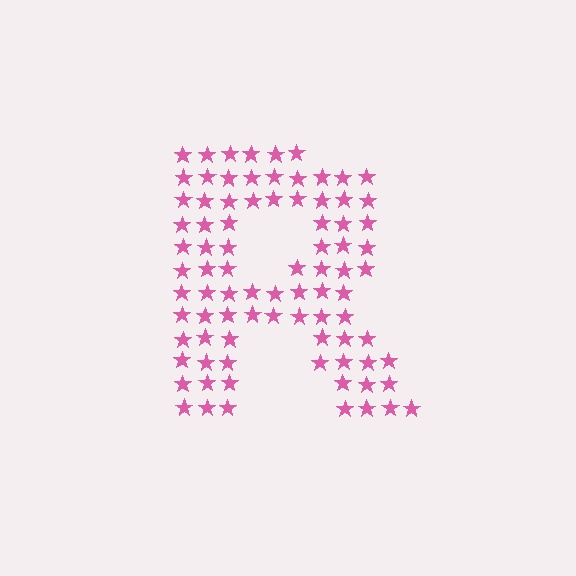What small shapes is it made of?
It is made of small stars.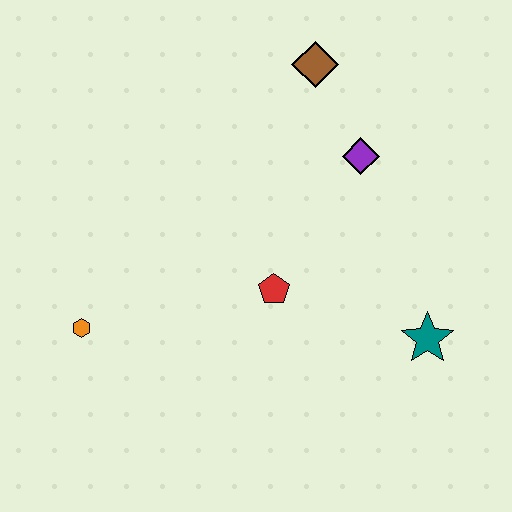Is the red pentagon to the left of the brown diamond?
Yes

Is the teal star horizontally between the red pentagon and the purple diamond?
No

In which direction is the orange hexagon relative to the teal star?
The orange hexagon is to the left of the teal star.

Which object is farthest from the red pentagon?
The brown diamond is farthest from the red pentagon.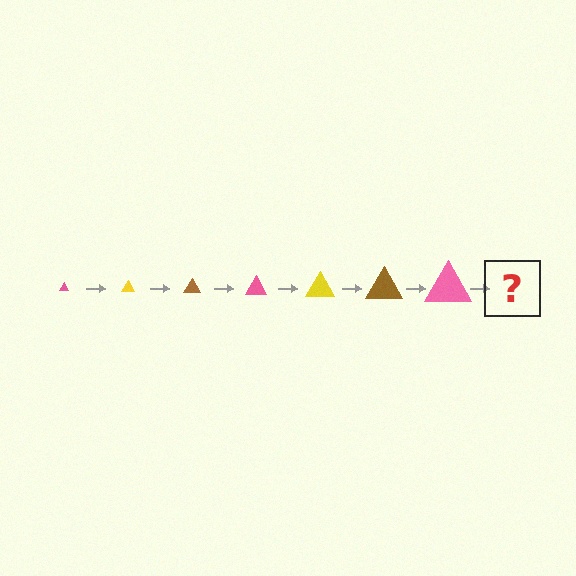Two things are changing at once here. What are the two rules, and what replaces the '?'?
The two rules are that the triangle grows larger each step and the color cycles through pink, yellow, and brown. The '?' should be a yellow triangle, larger than the previous one.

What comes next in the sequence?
The next element should be a yellow triangle, larger than the previous one.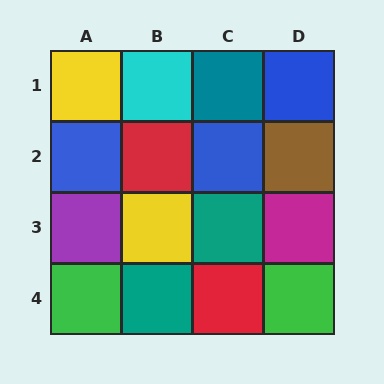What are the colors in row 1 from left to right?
Yellow, cyan, teal, blue.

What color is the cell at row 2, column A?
Blue.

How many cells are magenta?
1 cell is magenta.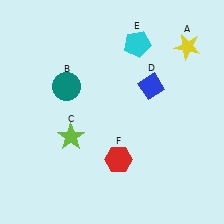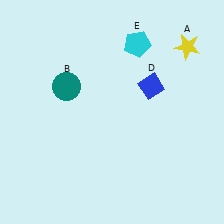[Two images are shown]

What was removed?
The lime star (C), the red hexagon (F) were removed in Image 2.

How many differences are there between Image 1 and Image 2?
There are 2 differences between the two images.